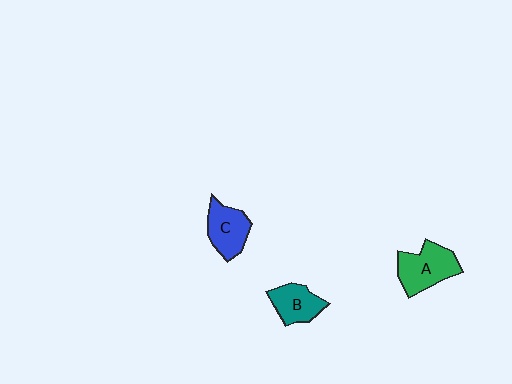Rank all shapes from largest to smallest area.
From largest to smallest: A (green), C (blue), B (teal).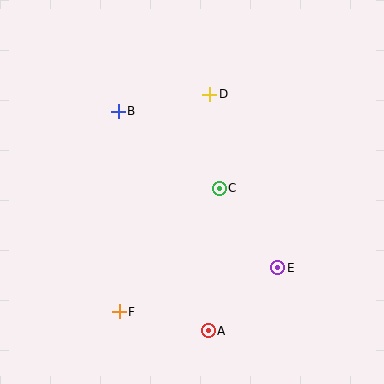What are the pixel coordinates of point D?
Point D is at (210, 94).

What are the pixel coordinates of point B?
Point B is at (118, 111).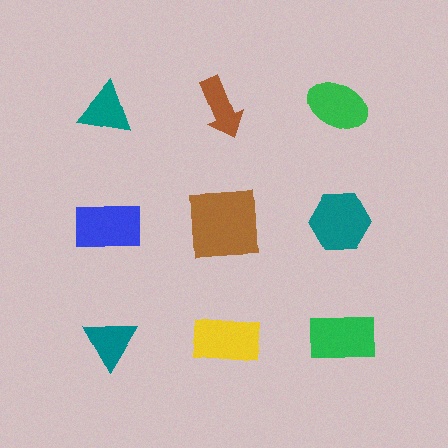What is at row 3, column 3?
A green rectangle.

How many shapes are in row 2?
3 shapes.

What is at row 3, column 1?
A teal triangle.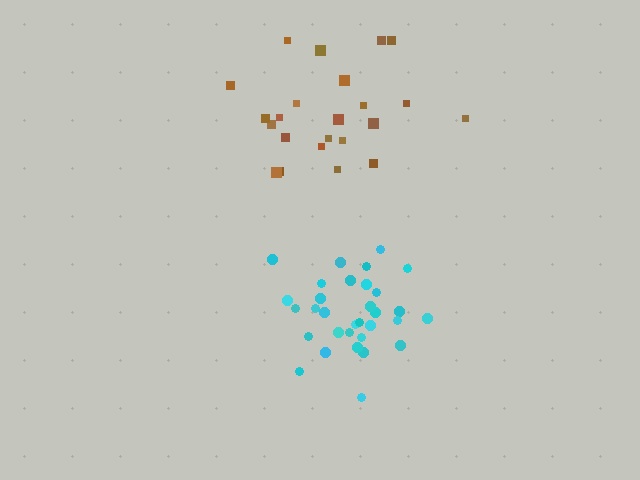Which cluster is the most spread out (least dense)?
Brown.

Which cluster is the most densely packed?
Cyan.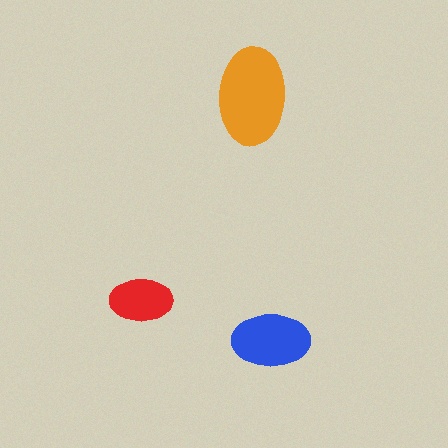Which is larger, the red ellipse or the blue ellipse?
The blue one.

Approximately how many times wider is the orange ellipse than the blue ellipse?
About 1.5 times wider.